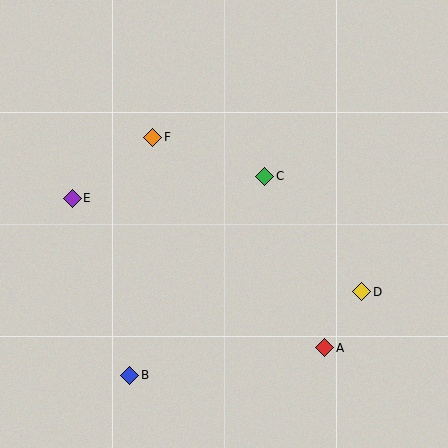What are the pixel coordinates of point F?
Point F is at (153, 137).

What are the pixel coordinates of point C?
Point C is at (265, 176).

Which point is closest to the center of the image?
Point C at (265, 176) is closest to the center.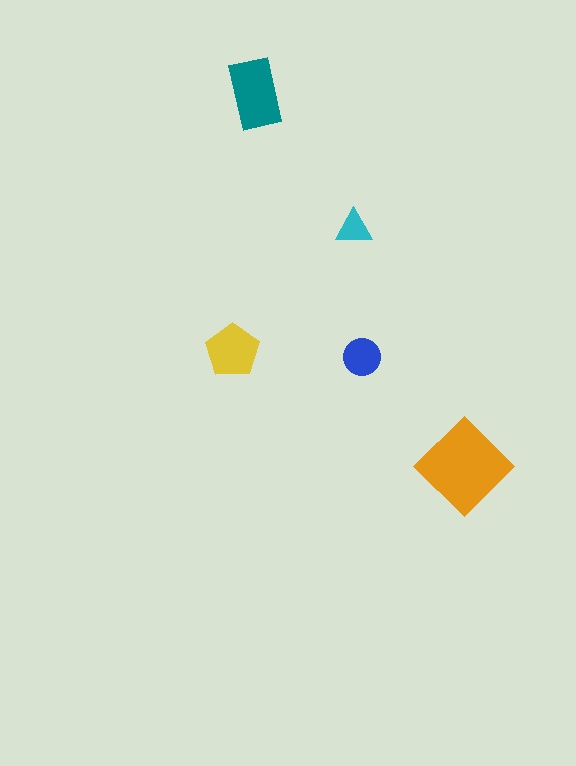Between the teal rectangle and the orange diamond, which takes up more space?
The orange diamond.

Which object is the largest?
The orange diamond.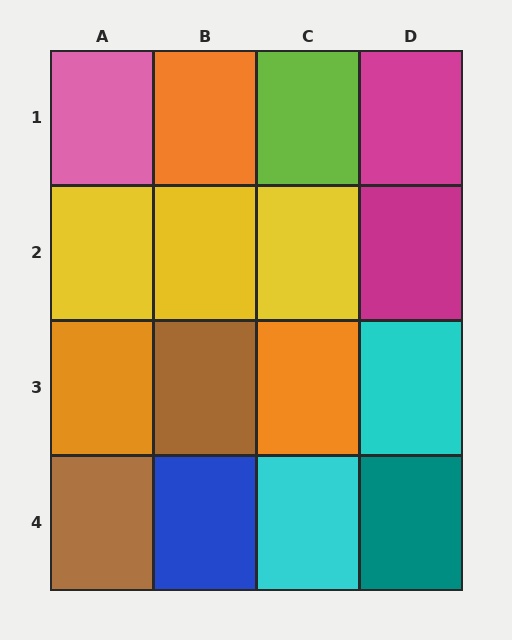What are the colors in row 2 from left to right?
Yellow, yellow, yellow, magenta.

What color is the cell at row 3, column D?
Cyan.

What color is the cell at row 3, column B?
Brown.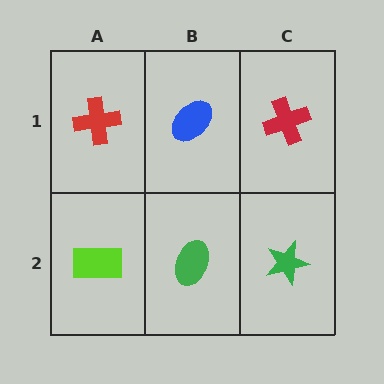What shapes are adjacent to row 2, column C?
A red cross (row 1, column C), a green ellipse (row 2, column B).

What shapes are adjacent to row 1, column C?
A green star (row 2, column C), a blue ellipse (row 1, column B).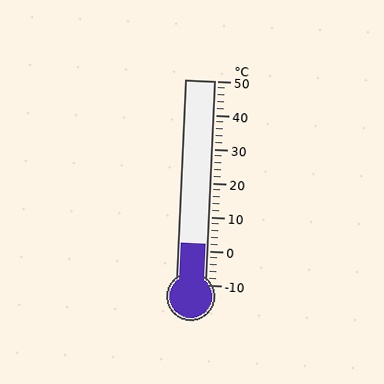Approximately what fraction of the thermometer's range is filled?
The thermometer is filled to approximately 20% of its range.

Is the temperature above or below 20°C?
The temperature is below 20°C.